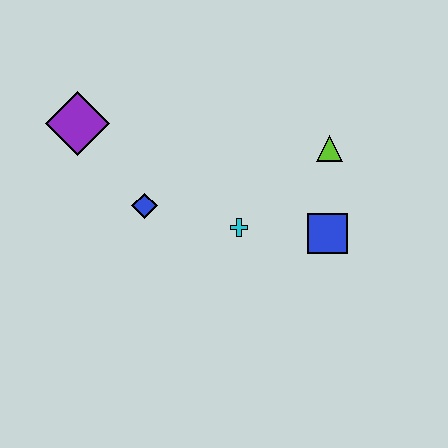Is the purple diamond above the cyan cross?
Yes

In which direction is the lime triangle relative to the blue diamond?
The lime triangle is to the right of the blue diamond.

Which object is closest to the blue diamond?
The cyan cross is closest to the blue diamond.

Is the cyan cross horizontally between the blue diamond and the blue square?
Yes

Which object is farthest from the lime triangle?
The purple diamond is farthest from the lime triangle.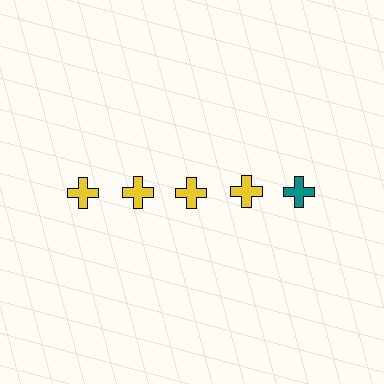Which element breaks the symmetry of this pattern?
The teal cross in the top row, rightmost column breaks the symmetry. All other shapes are yellow crosses.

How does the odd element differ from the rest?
It has a different color: teal instead of yellow.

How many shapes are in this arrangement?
There are 5 shapes arranged in a grid pattern.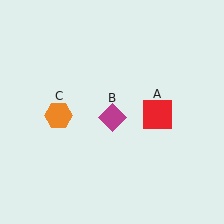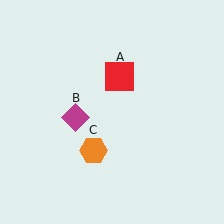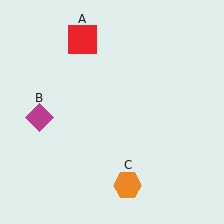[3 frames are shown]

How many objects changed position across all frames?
3 objects changed position: red square (object A), magenta diamond (object B), orange hexagon (object C).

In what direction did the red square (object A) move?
The red square (object A) moved up and to the left.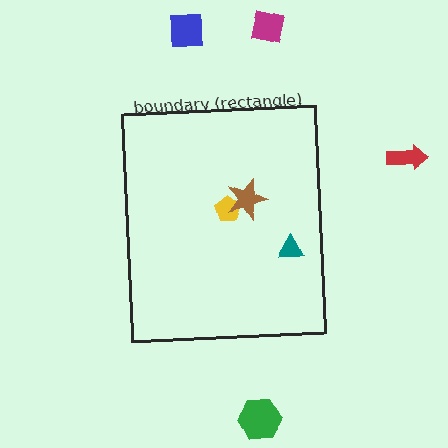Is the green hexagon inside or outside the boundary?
Outside.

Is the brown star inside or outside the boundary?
Inside.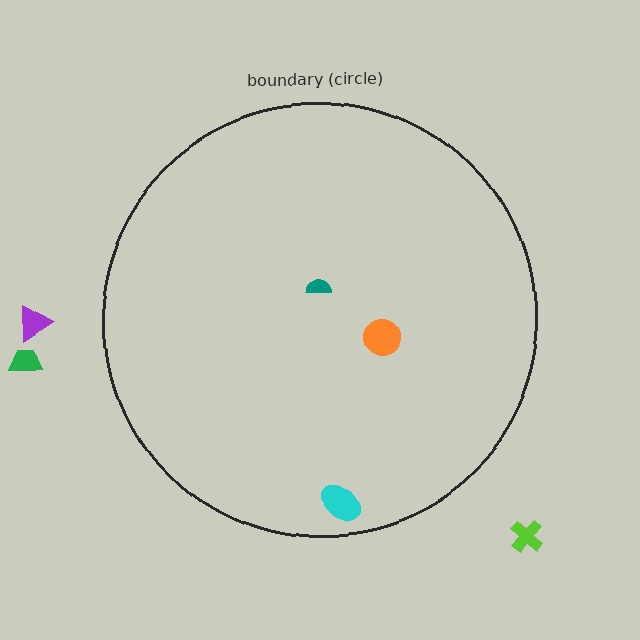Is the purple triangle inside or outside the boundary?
Outside.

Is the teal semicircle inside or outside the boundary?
Inside.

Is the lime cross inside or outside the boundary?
Outside.